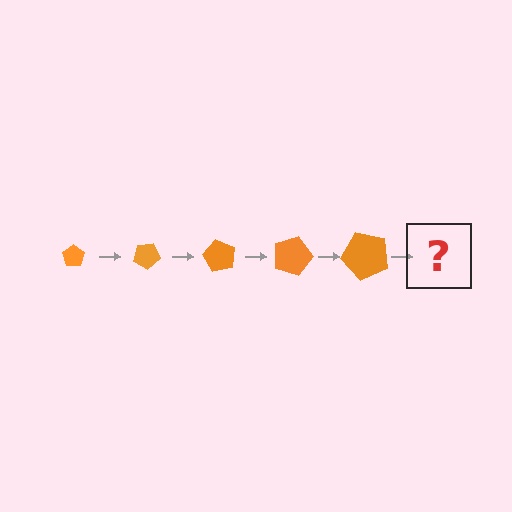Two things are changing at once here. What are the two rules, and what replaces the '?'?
The two rules are that the pentagon grows larger each step and it rotates 30 degrees each step. The '?' should be a pentagon, larger than the previous one and rotated 150 degrees from the start.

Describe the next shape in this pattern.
It should be a pentagon, larger than the previous one and rotated 150 degrees from the start.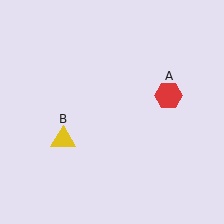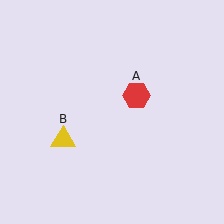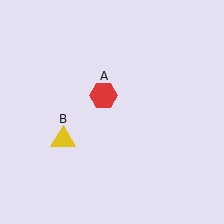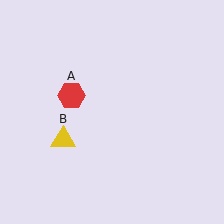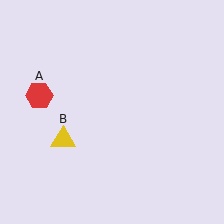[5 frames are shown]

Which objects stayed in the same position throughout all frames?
Yellow triangle (object B) remained stationary.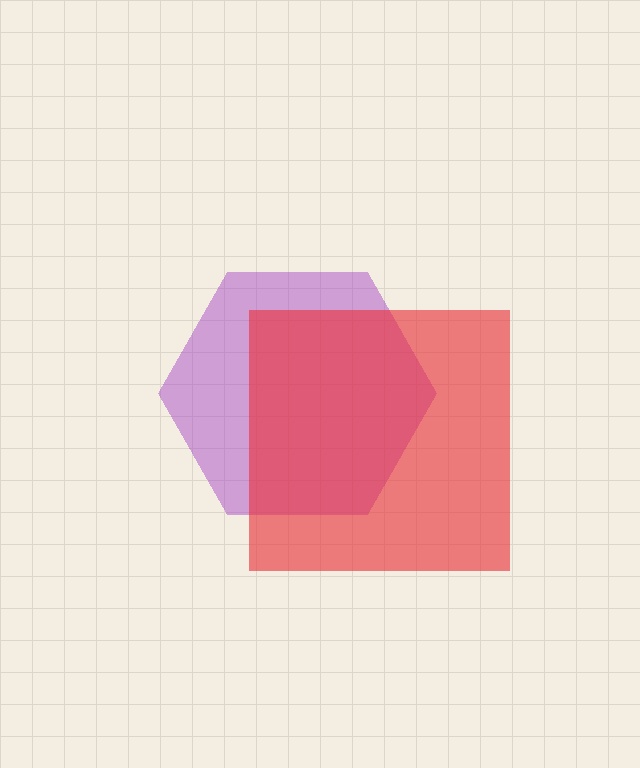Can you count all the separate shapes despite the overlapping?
Yes, there are 2 separate shapes.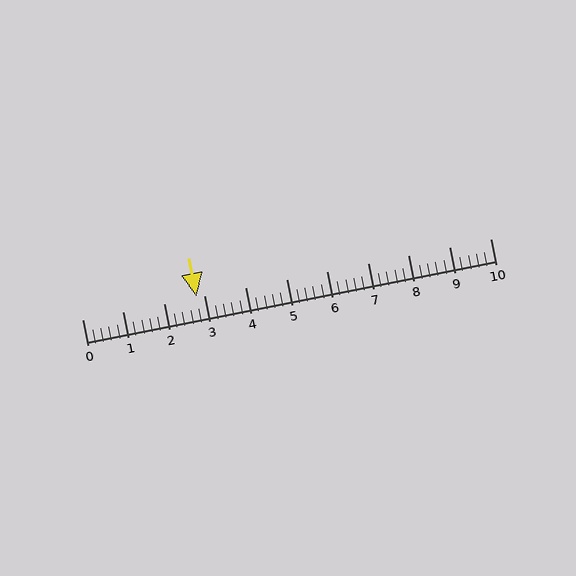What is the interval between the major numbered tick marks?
The major tick marks are spaced 1 units apart.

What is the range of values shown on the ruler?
The ruler shows values from 0 to 10.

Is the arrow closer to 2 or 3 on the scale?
The arrow is closer to 3.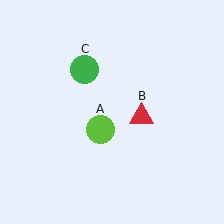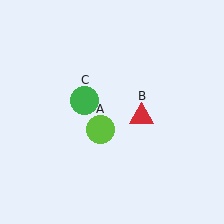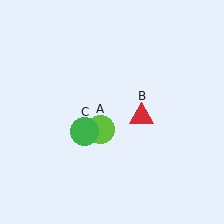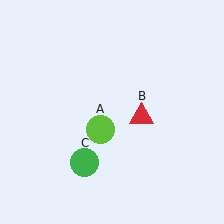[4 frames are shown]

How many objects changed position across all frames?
1 object changed position: green circle (object C).